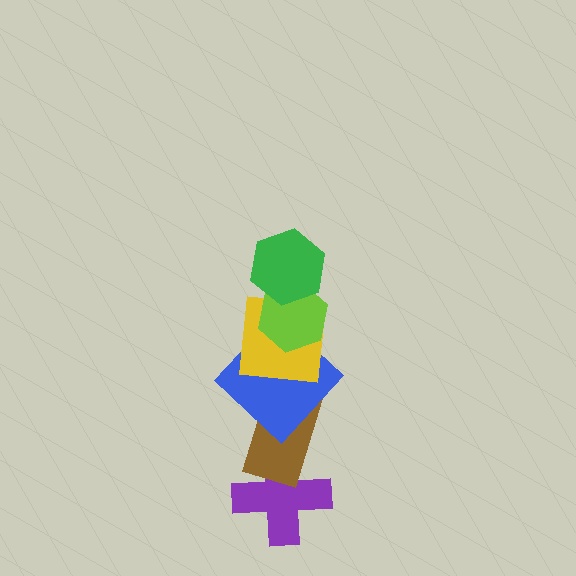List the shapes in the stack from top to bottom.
From top to bottom: the green hexagon, the lime hexagon, the yellow square, the blue diamond, the brown rectangle, the purple cross.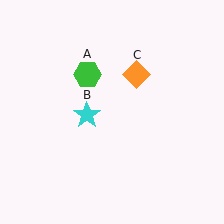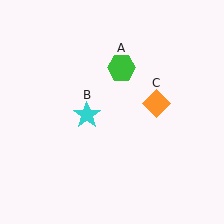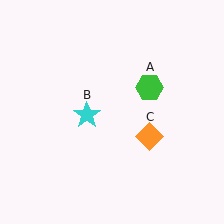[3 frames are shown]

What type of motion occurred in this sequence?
The green hexagon (object A), orange diamond (object C) rotated clockwise around the center of the scene.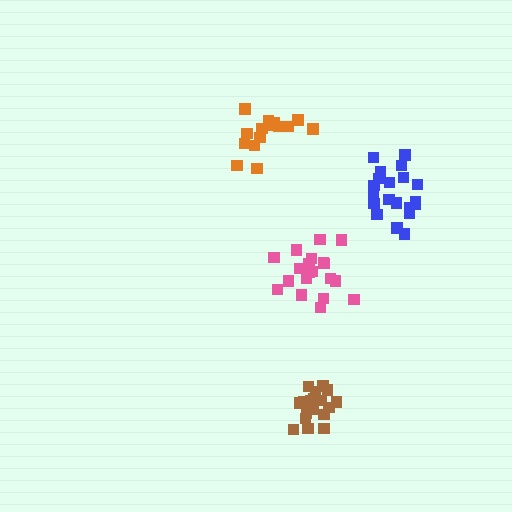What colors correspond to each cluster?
The clusters are colored: brown, orange, blue, pink.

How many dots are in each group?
Group 1: 19 dots, Group 2: 15 dots, Group 3: 20 dots, Group 4: 20 dots (74 total).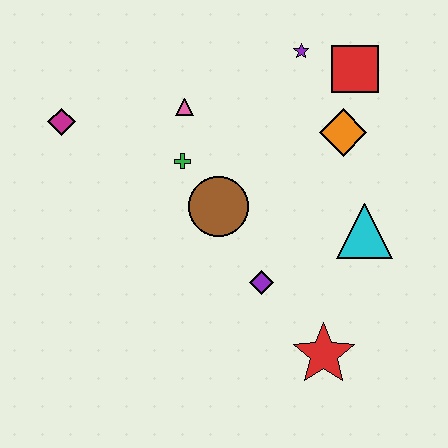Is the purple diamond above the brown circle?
No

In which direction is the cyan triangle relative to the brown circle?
The cyan triangle is to the right of the brown circle.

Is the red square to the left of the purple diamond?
No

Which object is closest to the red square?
The purple star is closest to the red square.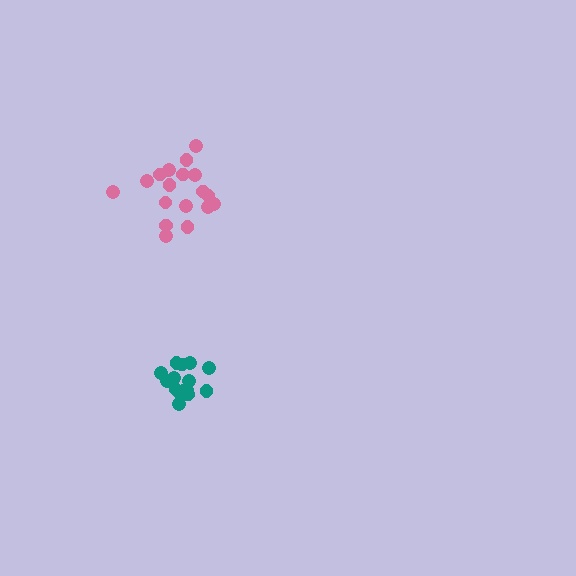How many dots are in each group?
Group 1: 18 dots, Group 2: 15 dots (33 total).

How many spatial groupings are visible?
There are 2 spatial groupings.